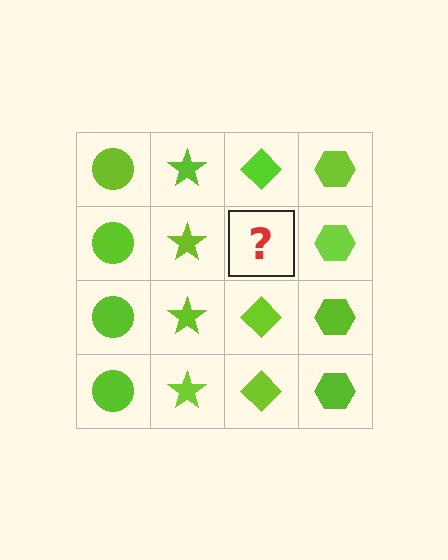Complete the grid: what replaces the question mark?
The question mark should be replaced with a lime diamond.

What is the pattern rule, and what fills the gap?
The rule is that each column has a consistent shape. The gap should be filled with a lime diamond.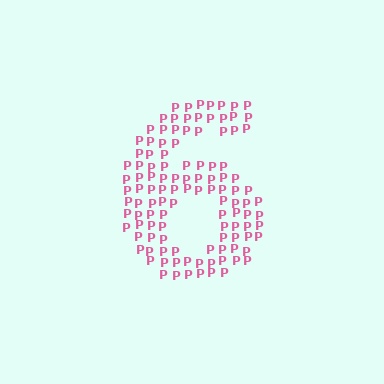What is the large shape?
The large shape is the digit 6.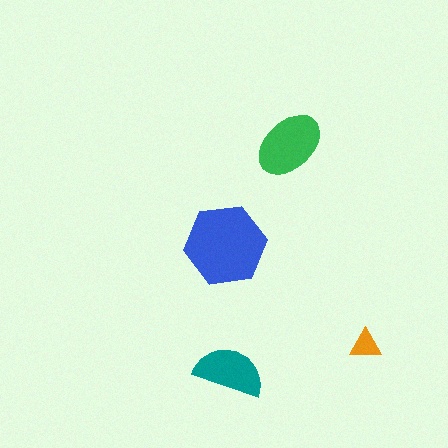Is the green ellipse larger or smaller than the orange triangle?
Larger.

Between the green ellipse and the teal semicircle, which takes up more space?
The green ellipse.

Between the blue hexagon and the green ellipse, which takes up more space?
The blue hexagon.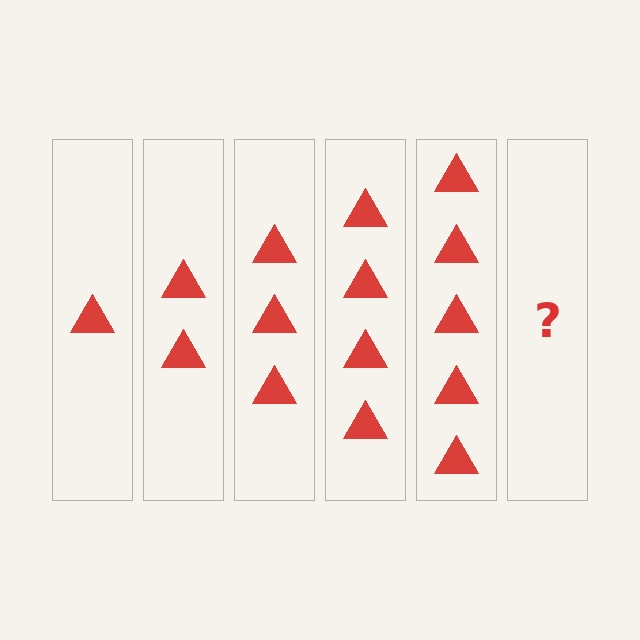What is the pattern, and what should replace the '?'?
The pattern is that each step adds one more triangle. The '?' should be 6 triangles.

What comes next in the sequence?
The next element should be 6 triangles.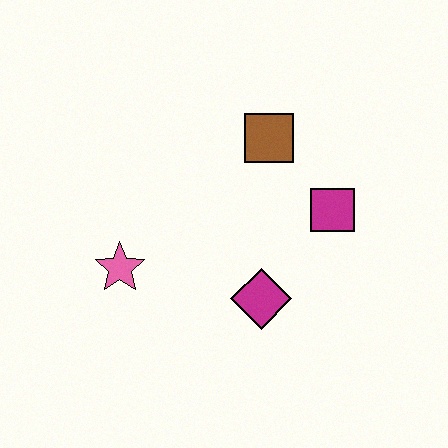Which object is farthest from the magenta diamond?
The brown square is farthest from the magenta diamond.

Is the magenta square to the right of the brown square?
Yes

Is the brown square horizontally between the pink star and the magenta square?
Yes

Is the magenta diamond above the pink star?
No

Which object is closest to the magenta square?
The brown square is closest to the magenta square.